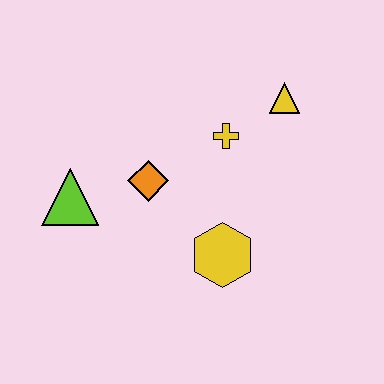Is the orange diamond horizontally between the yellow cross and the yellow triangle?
No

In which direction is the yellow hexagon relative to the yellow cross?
The yellow hexagon is below the yellow cross.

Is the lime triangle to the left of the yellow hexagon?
Yes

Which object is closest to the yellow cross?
The yellow triangle is closest to the yellow cross.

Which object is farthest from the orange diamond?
The yellow triangle is farthest from the orange diamond.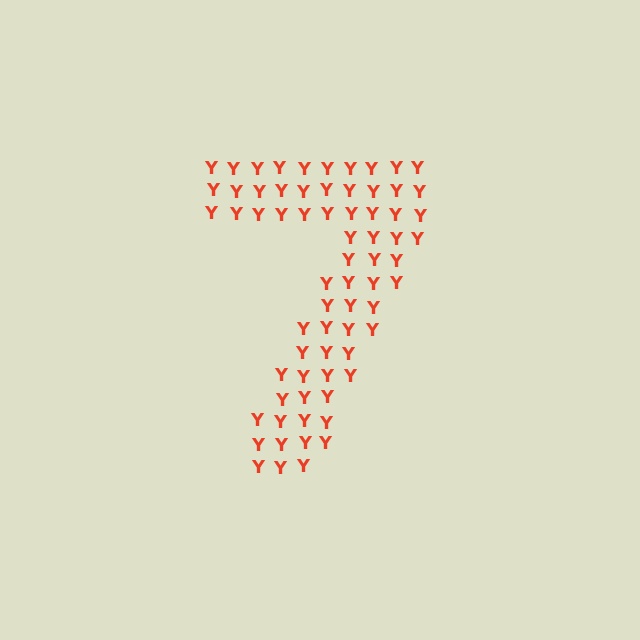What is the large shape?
The large shape is the digit 7.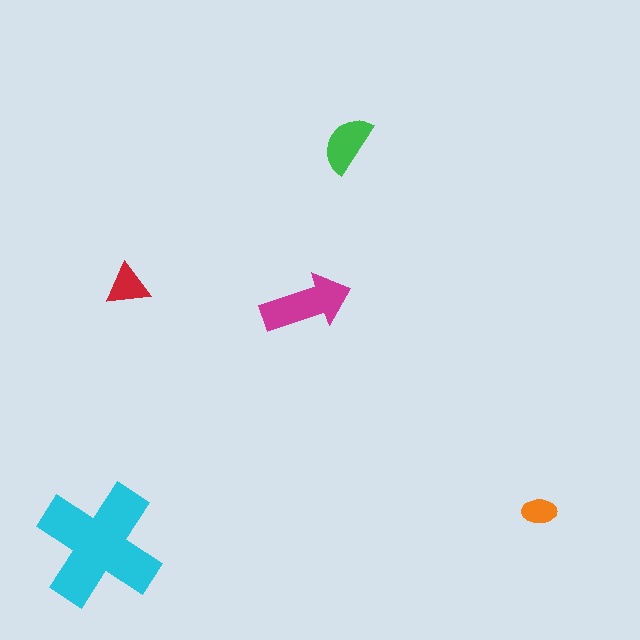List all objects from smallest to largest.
The orange ellipse, the red triangle, the green semicircle, the magenta arrow, the cyan cross.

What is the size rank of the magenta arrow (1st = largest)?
2nd.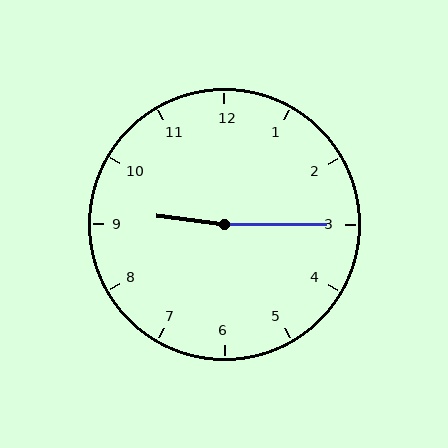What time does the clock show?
9:15.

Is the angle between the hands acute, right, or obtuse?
It is obtuse.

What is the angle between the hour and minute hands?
Approximately 172 degrees.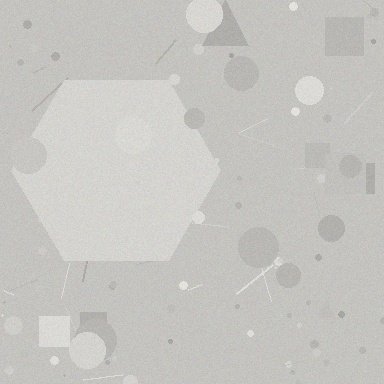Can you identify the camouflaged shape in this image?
The camouflaged shape is a hexagon.